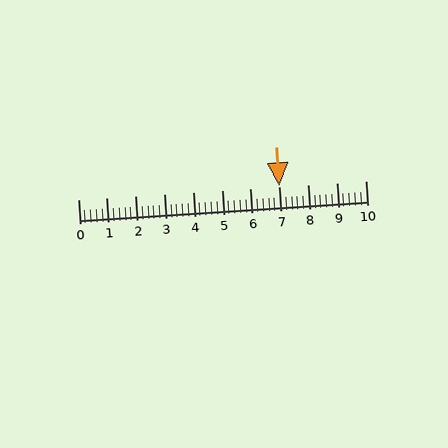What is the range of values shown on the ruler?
The ruler shows values from 0 to 10.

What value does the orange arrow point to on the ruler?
The orange arrow points to approximately 7.0.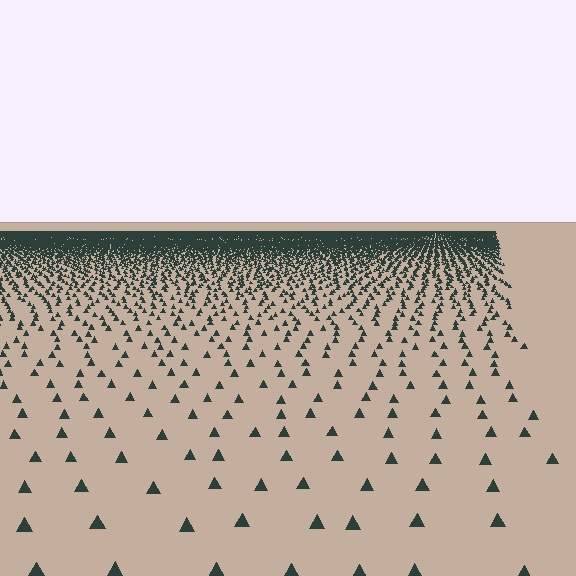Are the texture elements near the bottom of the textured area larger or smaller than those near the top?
Larger. Near the bottom, elements are closer to the viewer and appear at a bigger on-screen size.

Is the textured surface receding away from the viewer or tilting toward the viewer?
The surface is receding away from the viewer. Texture elements get smaller and denser toward the top.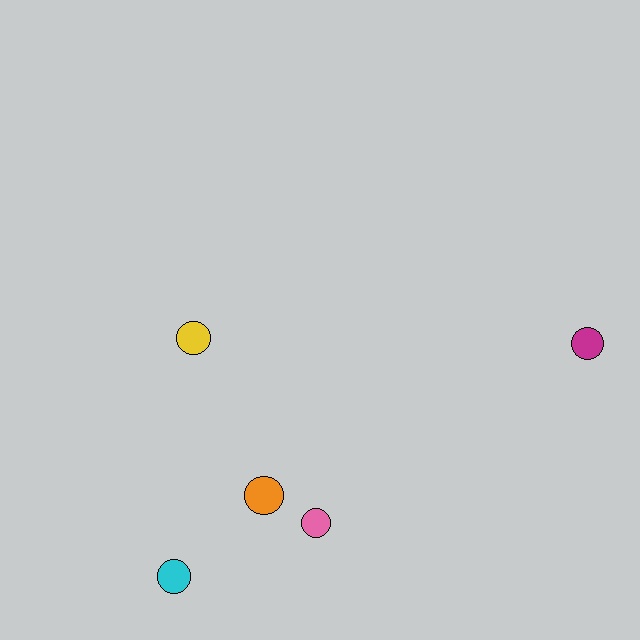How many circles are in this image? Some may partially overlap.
There are 5 circles.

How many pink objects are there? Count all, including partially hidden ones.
There is 1 pink object.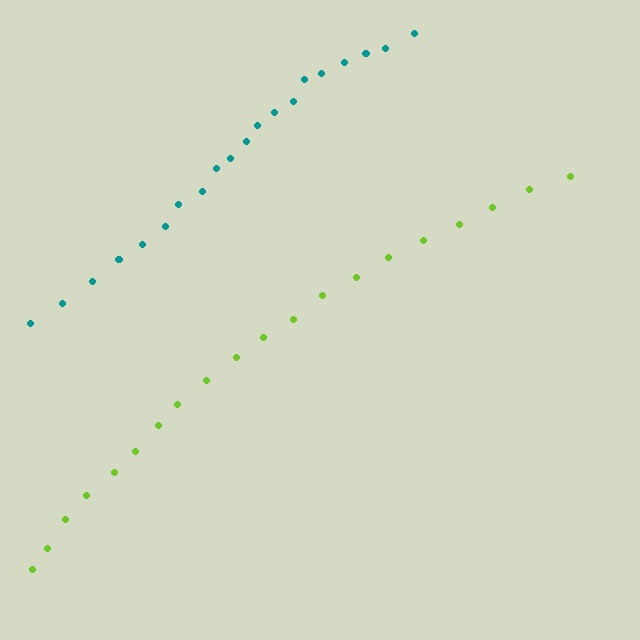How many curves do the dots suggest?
There are 2 distinct paths.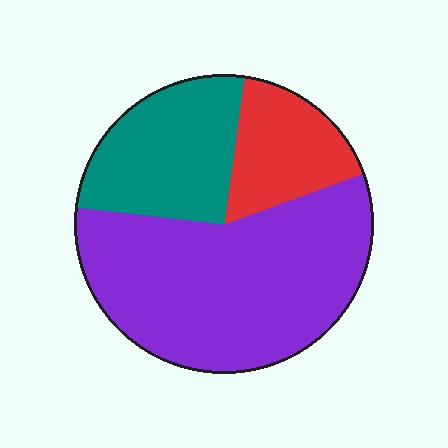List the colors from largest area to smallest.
From largest to smallest: purple, teal, red.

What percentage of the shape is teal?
Teal takes up between a sixth and a third of the shape.